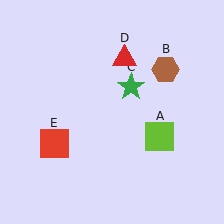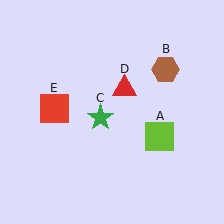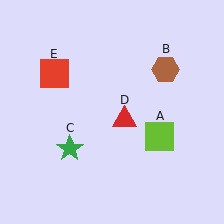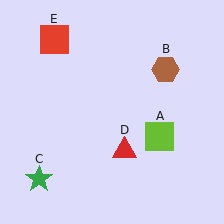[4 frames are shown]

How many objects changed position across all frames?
3 objects changed position: green star (object C), red triangle (object D), red square (object E).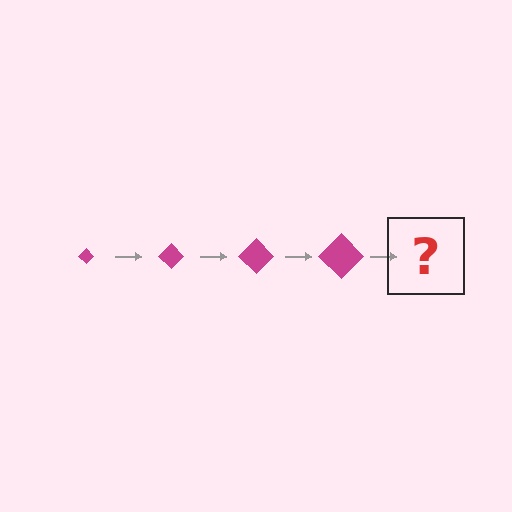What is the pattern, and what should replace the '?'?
The pattern is that the diamond gets progressively larger each step. The '?' should be a magenta diamond, larger than the previous one.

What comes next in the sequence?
The next element should be a magenta diamond, larger than the previous one.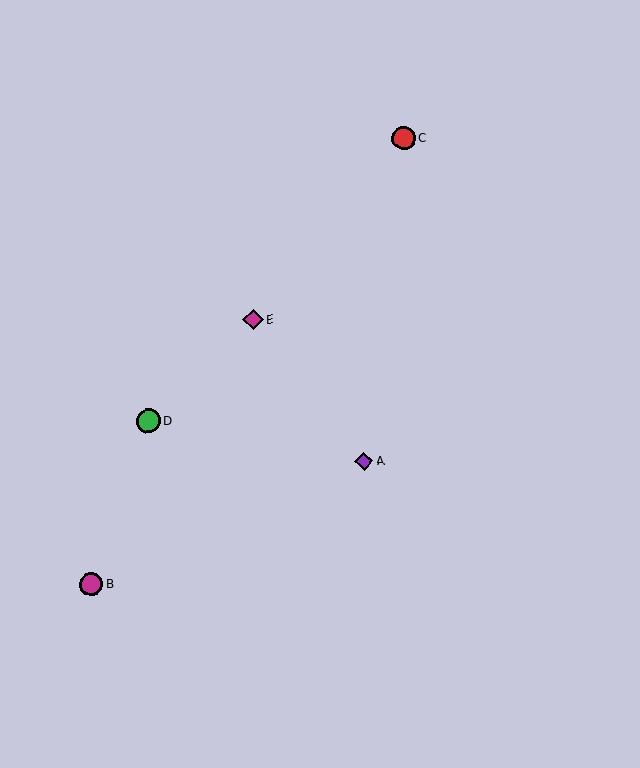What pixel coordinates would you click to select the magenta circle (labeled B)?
Click at (91, 584) to select the magenta circle B.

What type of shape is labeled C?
Shape C is a red circle.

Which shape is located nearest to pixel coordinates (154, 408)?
The green circle (labeled D) at (148, 421) is nearest to that location.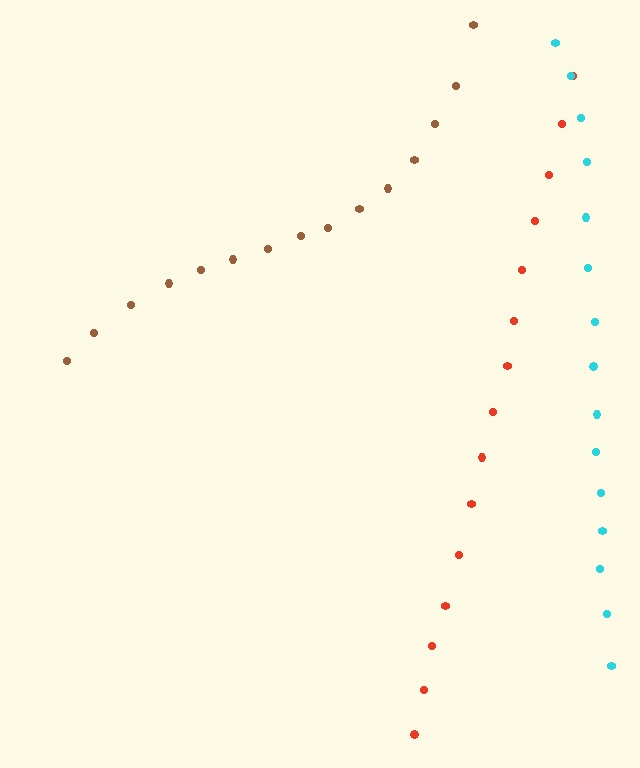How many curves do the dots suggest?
There are 3 distinct paths.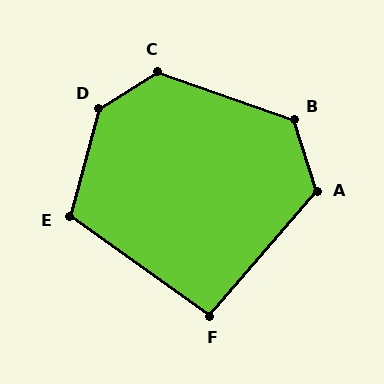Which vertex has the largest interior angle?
D, at approximately 137 degrees.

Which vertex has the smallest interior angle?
F, at approximately 96 degrees.